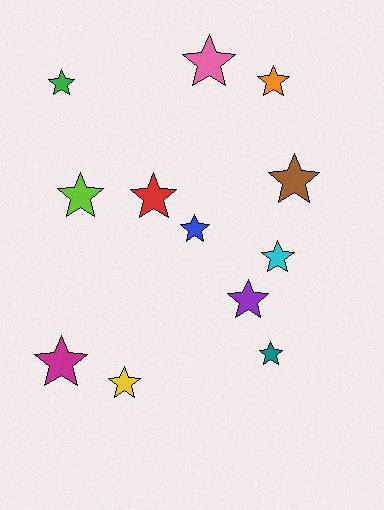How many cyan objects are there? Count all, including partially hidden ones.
There is 1 cyan object.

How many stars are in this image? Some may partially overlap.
There are 12 stars.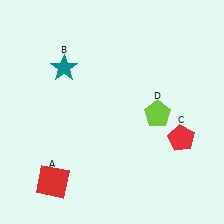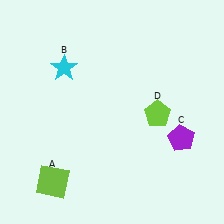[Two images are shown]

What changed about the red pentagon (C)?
In Image 1, C is red. In Image 2, it changed to purple.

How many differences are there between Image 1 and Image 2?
There are 3 differences between the two images.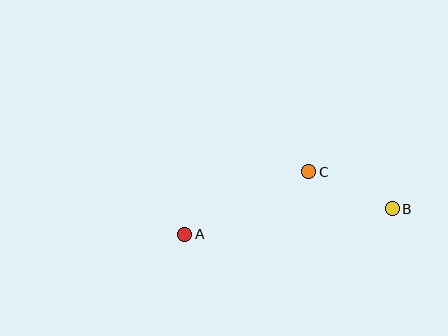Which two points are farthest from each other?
Points A and B are farthest from each other.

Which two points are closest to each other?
Points B and C are closest to each other.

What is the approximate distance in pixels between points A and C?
The distance between A and C is approximately 139 pixels.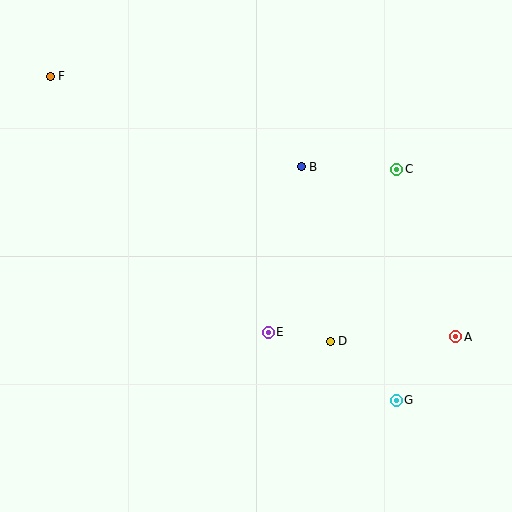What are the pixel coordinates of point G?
Point G is at (396, 400).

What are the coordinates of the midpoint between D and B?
The midpoint between D and B is at (316, 254).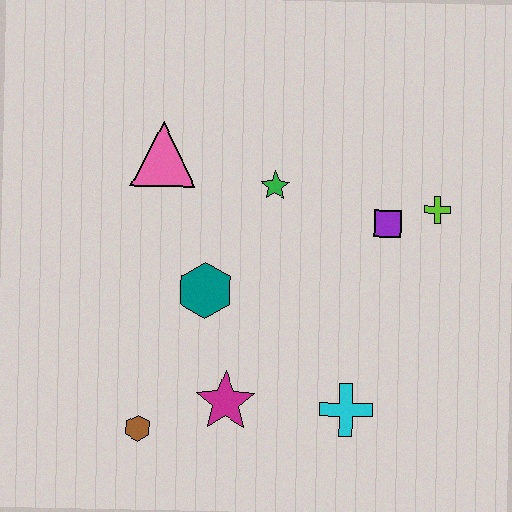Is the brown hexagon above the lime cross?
No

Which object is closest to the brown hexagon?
The magenta star is closest to the brown hexagon.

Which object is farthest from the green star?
The brown hexagon is farthest from the green star.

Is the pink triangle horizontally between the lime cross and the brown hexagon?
Yes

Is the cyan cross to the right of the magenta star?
Yes